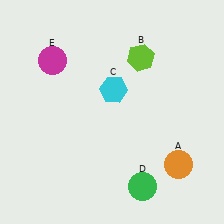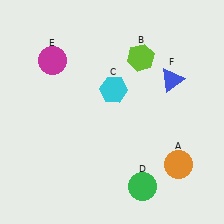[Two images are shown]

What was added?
A blue triangle (F) was added in Image 2.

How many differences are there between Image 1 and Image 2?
There is 1 difference between the two images.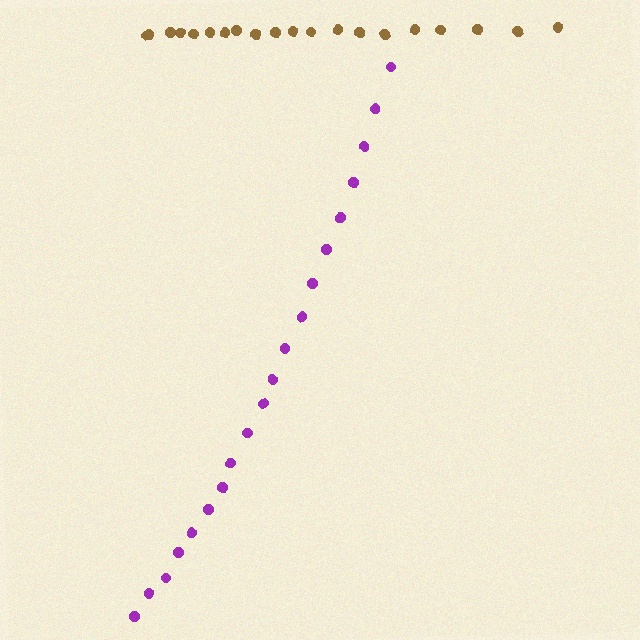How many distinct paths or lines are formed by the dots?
There are 2 distinct paths.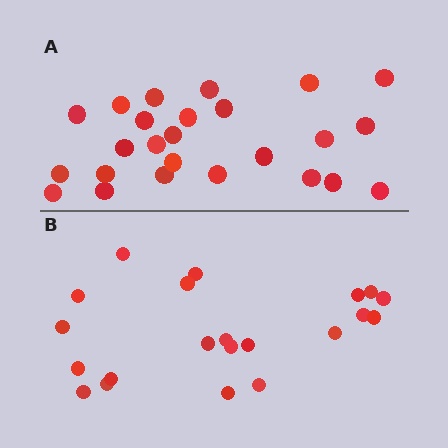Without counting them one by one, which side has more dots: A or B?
Region A (the top region) has more dots.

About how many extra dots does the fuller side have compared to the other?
Region A has about 4 more dots than region B.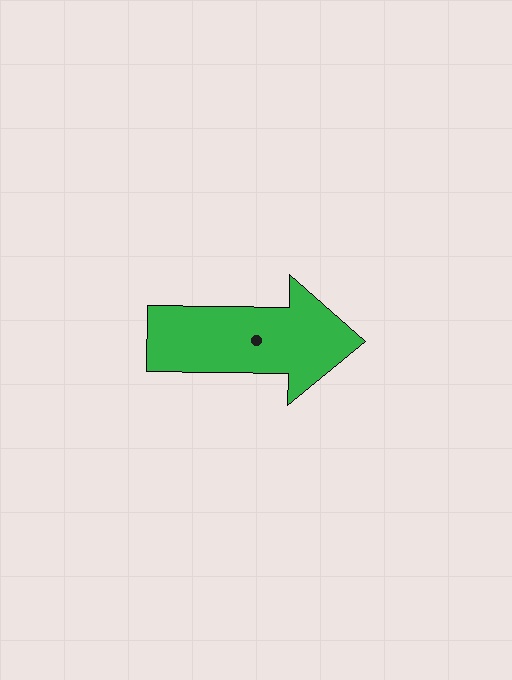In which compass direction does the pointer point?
East.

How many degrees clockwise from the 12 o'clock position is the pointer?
Approximately 91 degrees.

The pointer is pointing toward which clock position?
Roughly 3 o'clock.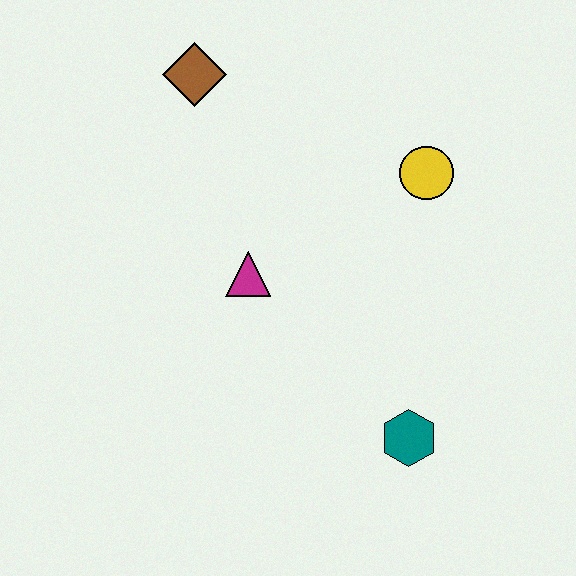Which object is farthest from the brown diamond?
The teal hexagon is farthest from the brown diamond.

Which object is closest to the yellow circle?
The magenta triangle is closest to the yellow circle.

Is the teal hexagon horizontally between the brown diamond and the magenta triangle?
No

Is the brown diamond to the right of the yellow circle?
No